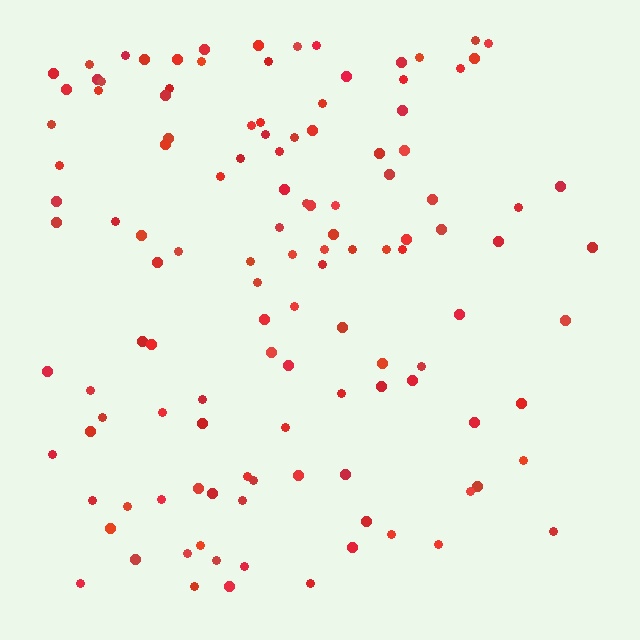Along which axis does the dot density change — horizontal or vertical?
Horizontal.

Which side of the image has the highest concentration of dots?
The left.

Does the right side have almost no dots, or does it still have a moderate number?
Still a moderate number, just noticeably fewer than the left.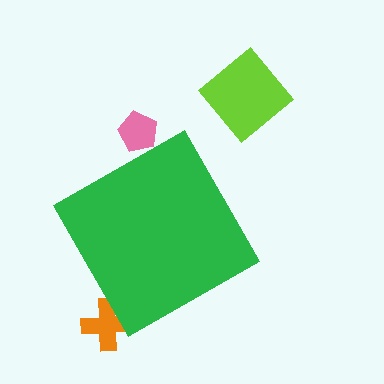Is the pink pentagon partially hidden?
Yes, the pink pentagon is partially hidden behind the green diamond.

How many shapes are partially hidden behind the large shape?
2 shapes are partially hidden.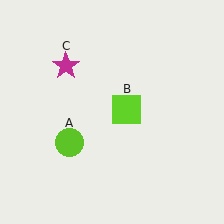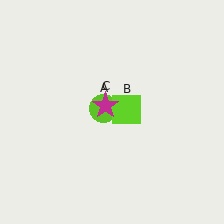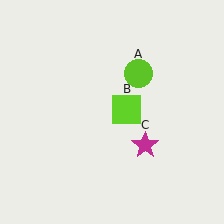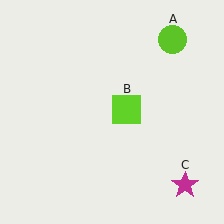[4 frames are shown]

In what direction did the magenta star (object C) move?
The magenta star (object C) moved down and to the right.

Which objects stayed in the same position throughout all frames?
Lime square (object B) remained stationary.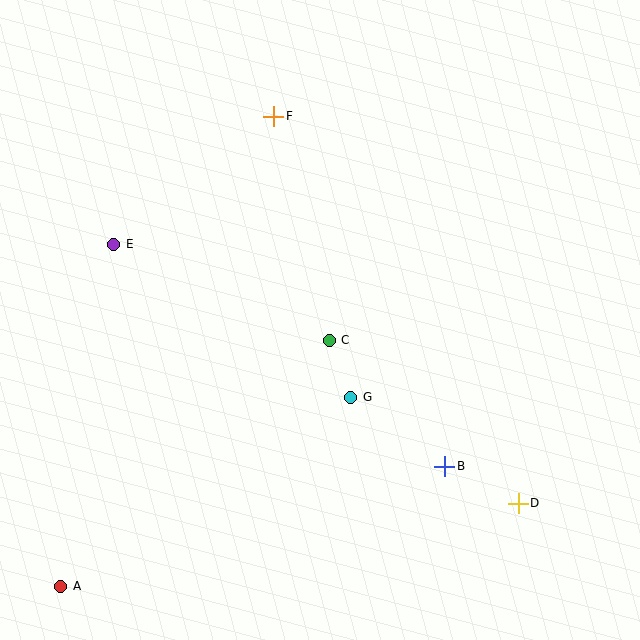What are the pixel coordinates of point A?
Point A is at (61, 586).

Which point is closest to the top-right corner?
Point F is closest to the top-right corner.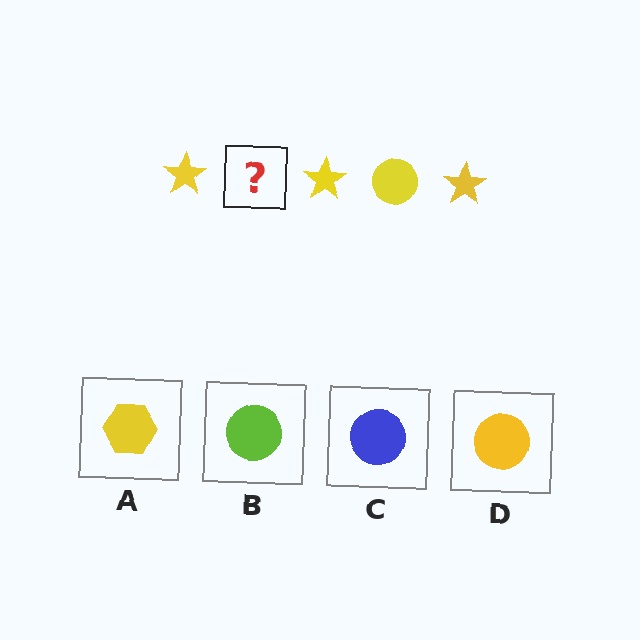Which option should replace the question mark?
Option D.